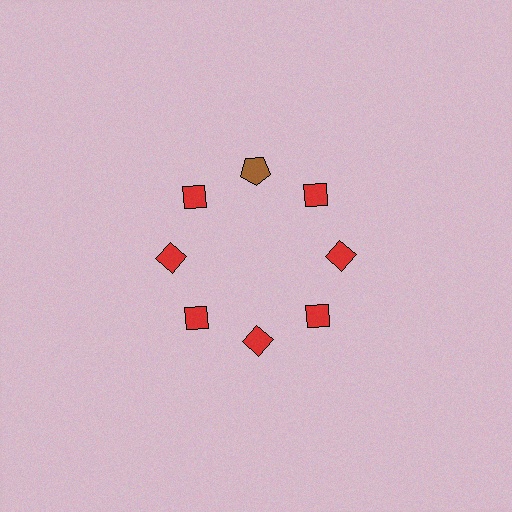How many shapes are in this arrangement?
There are 8 shapes arranged in a ring pattern.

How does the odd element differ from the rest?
It differs in both color (brown instead of red) and shape (pentagon instead of diamond).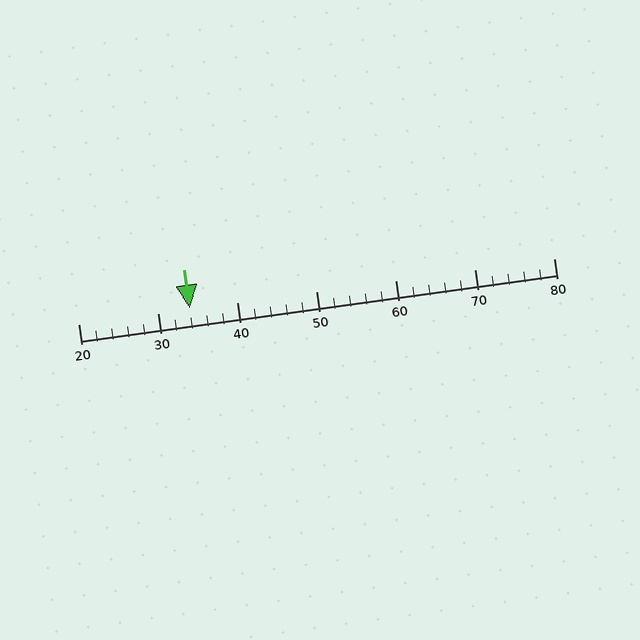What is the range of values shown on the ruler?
The ruler shows values from 20 to 80.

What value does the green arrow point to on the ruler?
The green arrow points to approximately 34.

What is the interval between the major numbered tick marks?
The major tick marks are spaced 10 units apart.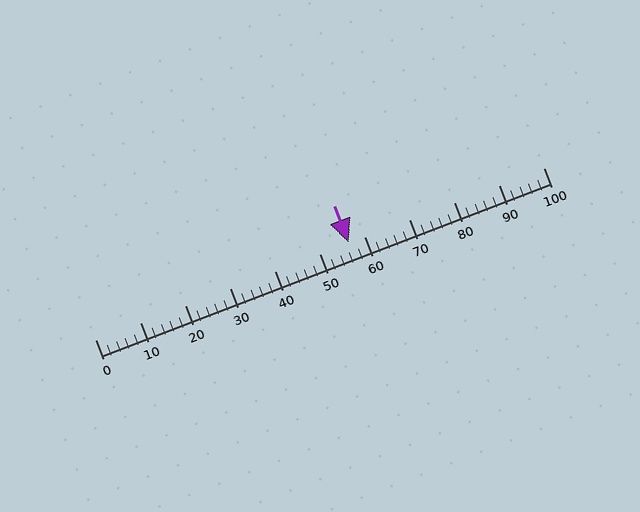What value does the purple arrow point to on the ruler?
The purple arrow points to approximately 56.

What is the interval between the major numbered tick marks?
The major tick marks are spaced 10 units apart.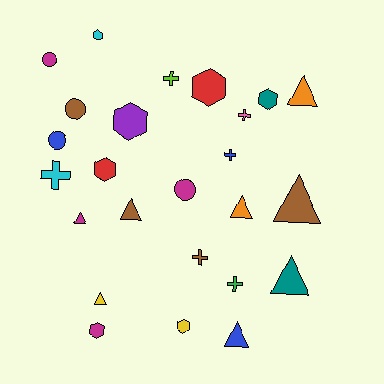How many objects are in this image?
There are 25 objects.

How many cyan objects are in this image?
There are 2 cyan objects.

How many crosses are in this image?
There are 6 crosses.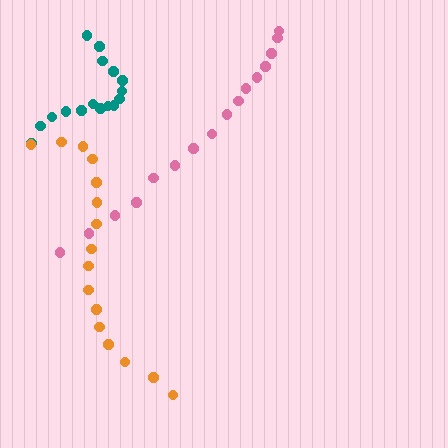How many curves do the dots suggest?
There are 3 distinct paths.